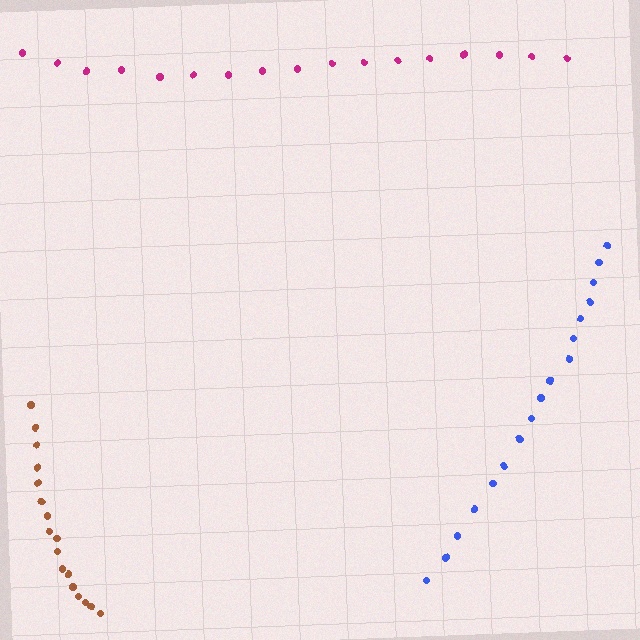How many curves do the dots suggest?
There are 3 distinct paths.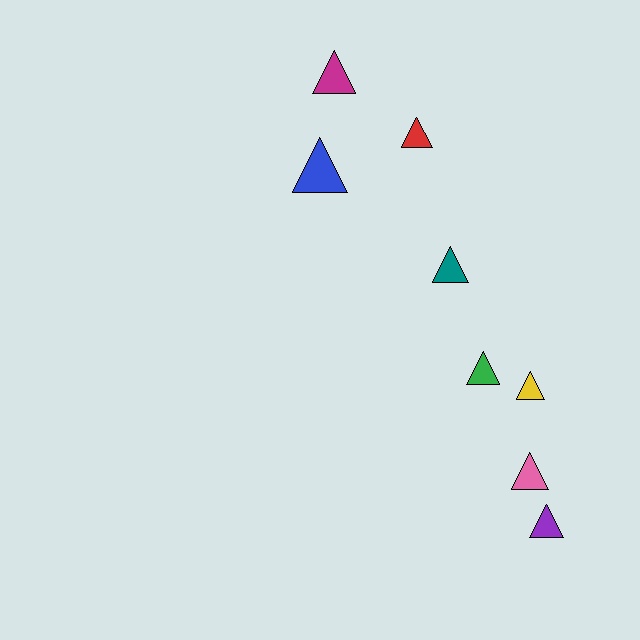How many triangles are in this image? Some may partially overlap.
There are 8 triangles.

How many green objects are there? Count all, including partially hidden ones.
There is 1 green object.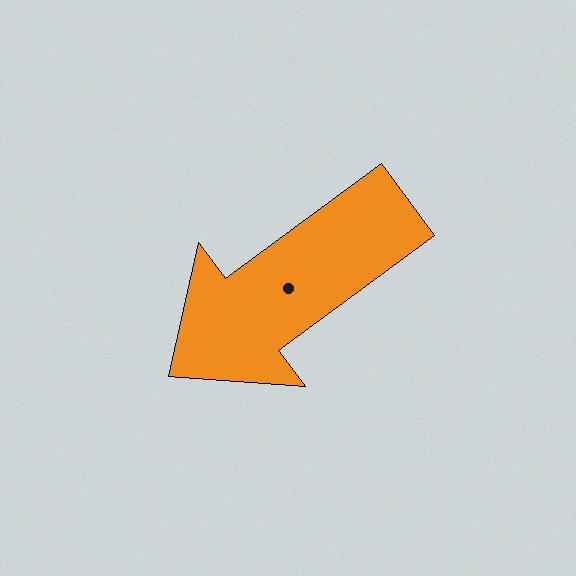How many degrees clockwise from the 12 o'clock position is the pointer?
Approximately 234 degrees.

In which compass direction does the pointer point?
Southwest.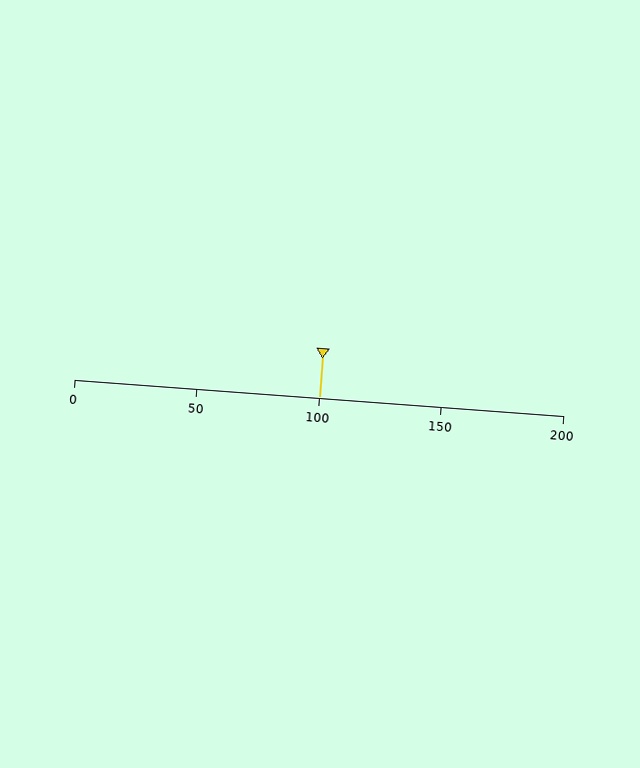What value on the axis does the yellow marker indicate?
The marker indicates approximately 100.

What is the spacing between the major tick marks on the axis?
The major ticks are spaced 50 apart.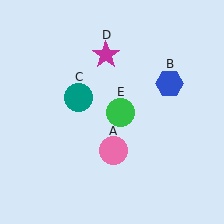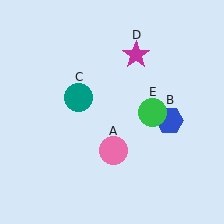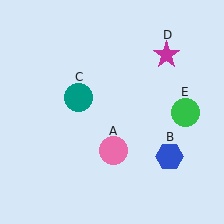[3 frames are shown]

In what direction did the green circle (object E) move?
The green circle (object E) moved right.